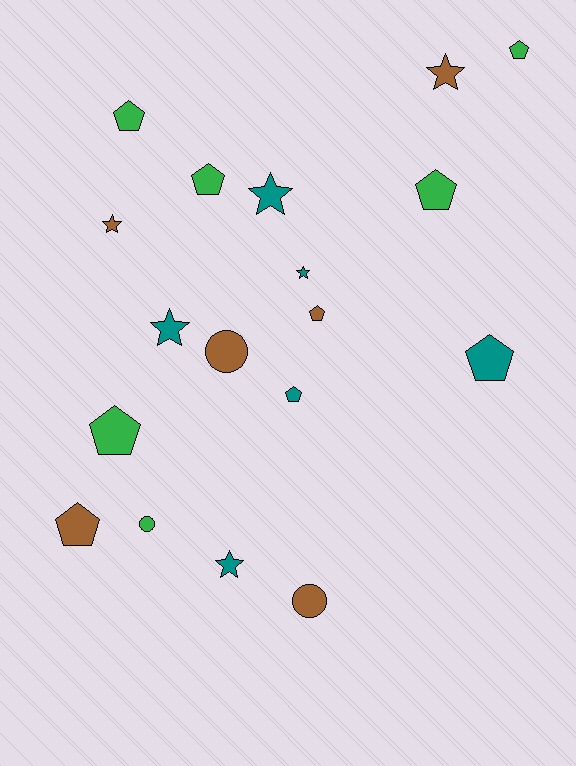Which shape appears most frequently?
Pentagon, with 9 objects.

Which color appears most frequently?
Brown, with 6 objects.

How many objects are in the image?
There are 18 objects.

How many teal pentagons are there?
There are 2 teal pentagons.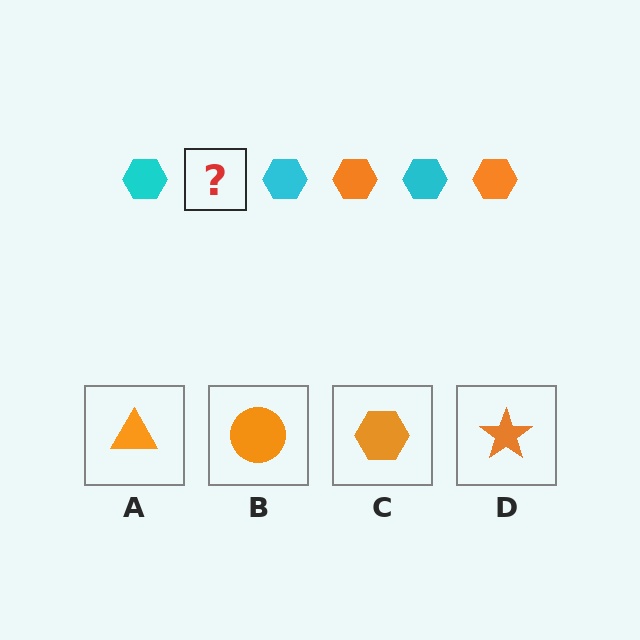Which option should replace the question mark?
Option C.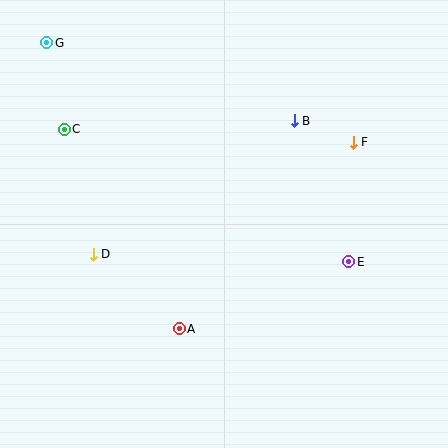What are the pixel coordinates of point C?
Point C is at (64, 129).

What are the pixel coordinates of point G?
Point G is at (47, 43).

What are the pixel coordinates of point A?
Point A is at (179, 329).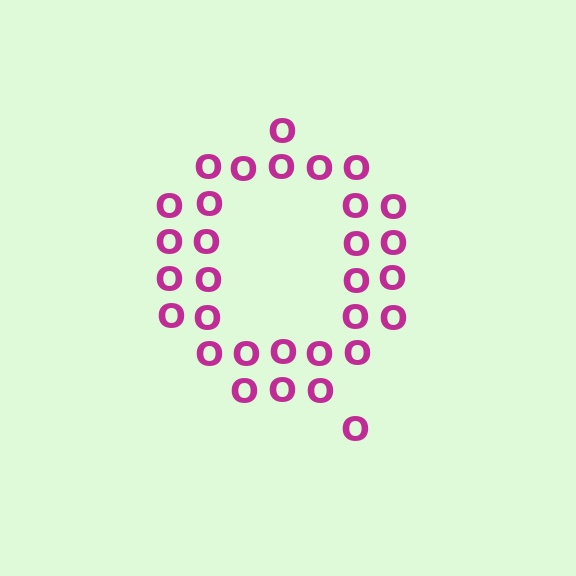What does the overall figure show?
The overall figure shows the letter Q.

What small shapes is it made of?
It is made of small letter O's.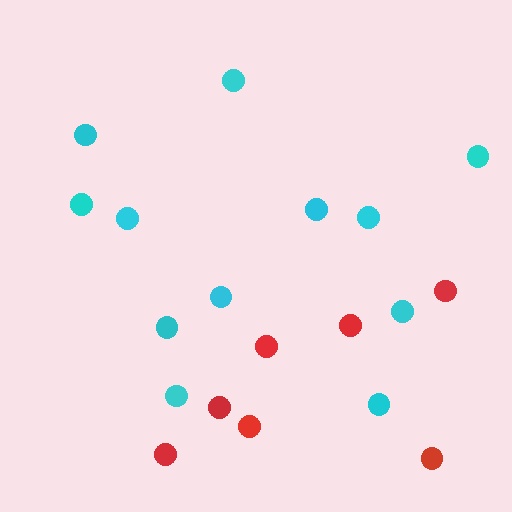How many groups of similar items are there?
There are 2 groups: one group of red circles (7) and one group of cyan circles (12).